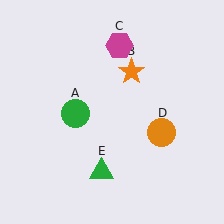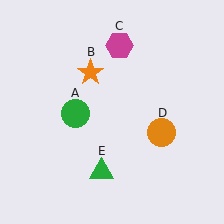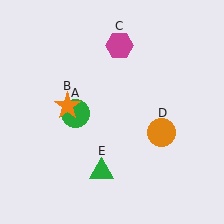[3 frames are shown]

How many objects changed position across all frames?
1 object changed position: orange star (object B).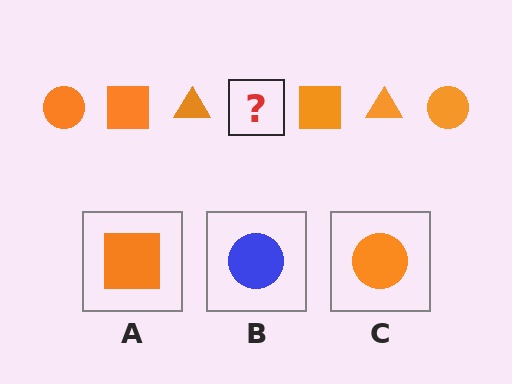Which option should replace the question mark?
Option C.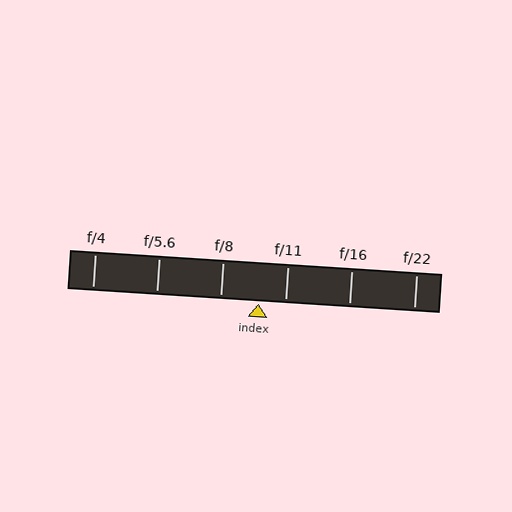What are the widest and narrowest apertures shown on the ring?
The widest aperture shown is f/4 and the narrowest is f/22.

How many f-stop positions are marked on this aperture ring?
There are 6 f-stop positions marked.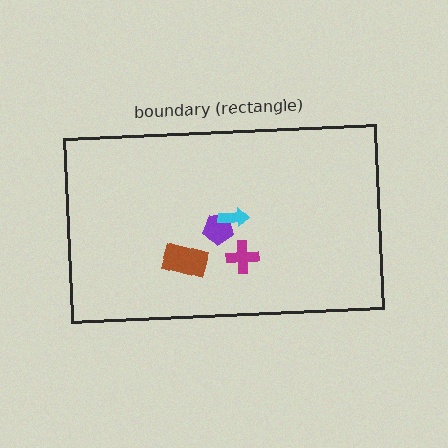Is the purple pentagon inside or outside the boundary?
Inside.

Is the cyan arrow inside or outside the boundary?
Inside.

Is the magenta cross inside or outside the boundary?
Inside.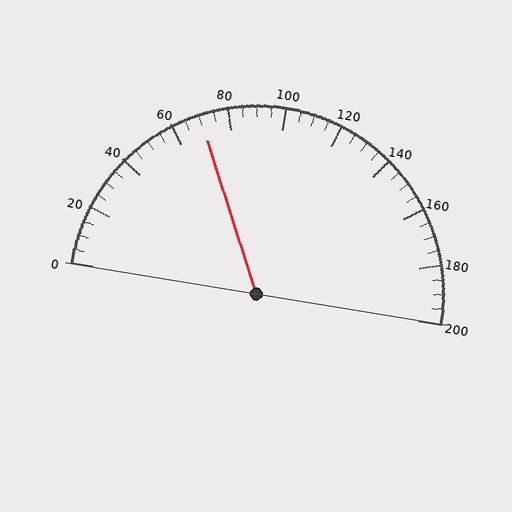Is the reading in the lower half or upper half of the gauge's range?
The reading is in the lower half of the range (0 to 200).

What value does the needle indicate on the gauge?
The needle indicates approximately 70.